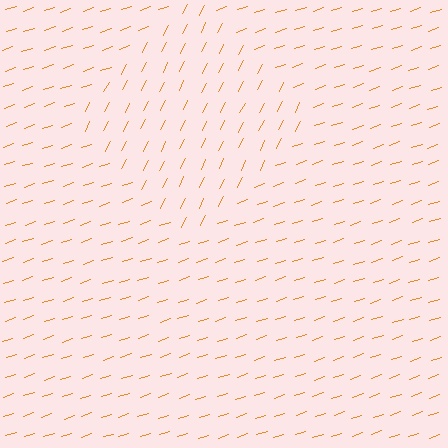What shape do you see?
I see a diamond.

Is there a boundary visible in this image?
Yes, there is a texture boundary formed by a change in line orientation.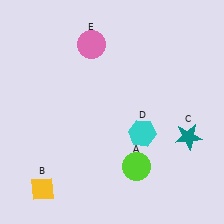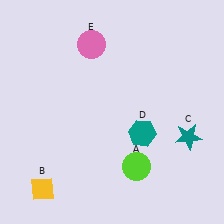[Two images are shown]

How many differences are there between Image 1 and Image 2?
There is 1 difference between the two images.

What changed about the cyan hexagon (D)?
In Image 1, D is cyan. In Image 2, it changed to teal.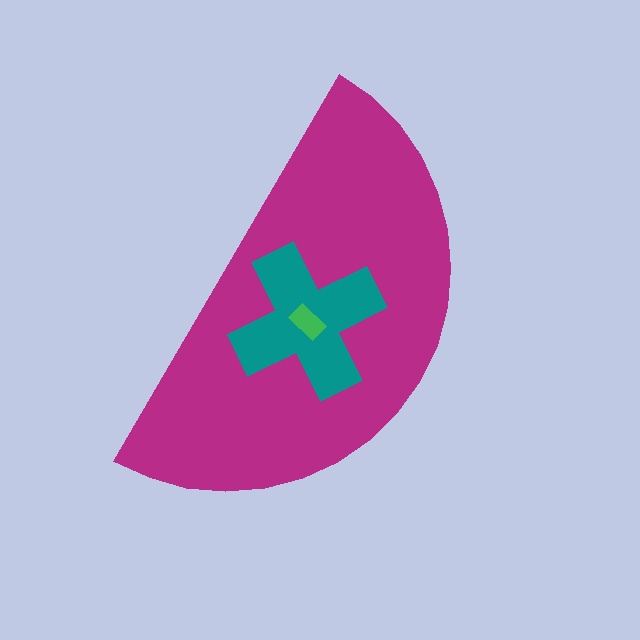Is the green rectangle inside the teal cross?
Yes.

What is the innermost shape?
The green rectangle.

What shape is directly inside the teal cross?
The green rectangle.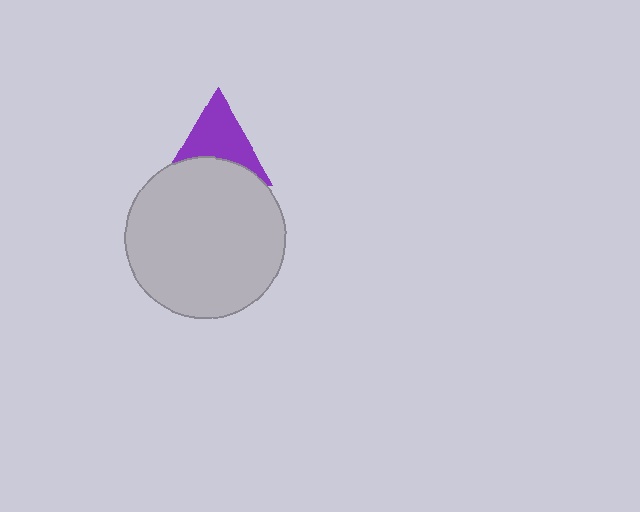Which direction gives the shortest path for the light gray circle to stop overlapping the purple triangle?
Moving down gives the shortest separation.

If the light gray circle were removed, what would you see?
You would see the complete purple triangle.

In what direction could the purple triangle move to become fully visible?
The purple triangle could move up. That would shift it out from behind the light gray circle entirely.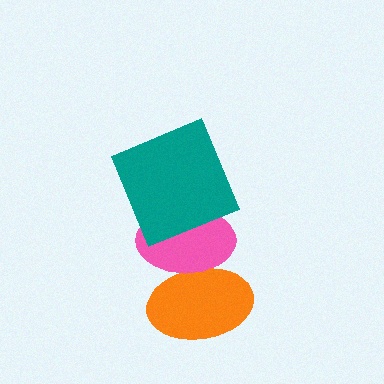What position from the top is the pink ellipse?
The pink ellipse is 2nd from the top.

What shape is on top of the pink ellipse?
The teal square is on top of the pink ellipse.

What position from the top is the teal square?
The teal square is 1st from the top.